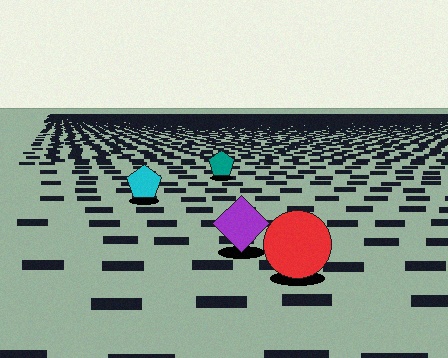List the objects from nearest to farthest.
From nearest to farthest: the red circle, the purple diamond, the cyan pentagon, the teal pentagon.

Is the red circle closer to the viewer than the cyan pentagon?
Yes. The red circle is closer — you can tell from the texture gradient: the ground texture is coarser near it.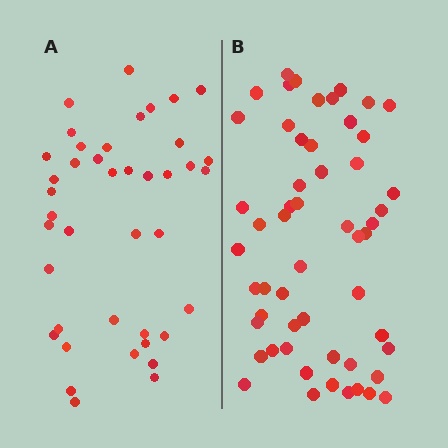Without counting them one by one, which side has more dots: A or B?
Region B (the right region) has more dots.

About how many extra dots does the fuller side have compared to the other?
Region B has approximately 15 more dots than region A.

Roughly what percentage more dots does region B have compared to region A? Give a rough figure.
About 35% more.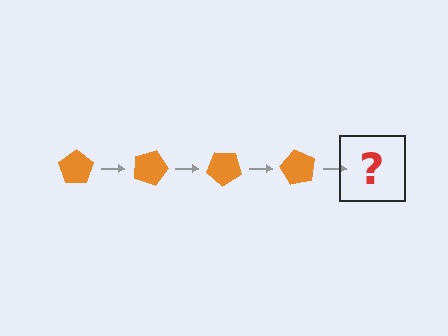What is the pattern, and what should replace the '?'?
The pattern is that the pentagon rotates 20 degrees each step. The '?' should be an orange pentagon rotated 80 degrees.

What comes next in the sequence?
The next element should be an orange pentagon rotated 80 degrees.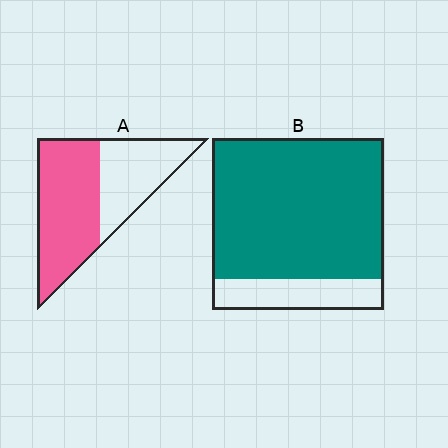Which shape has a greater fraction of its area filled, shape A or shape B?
Shape B.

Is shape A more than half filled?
Yes.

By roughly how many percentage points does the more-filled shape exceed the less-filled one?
By roughly 20 percentage points (B over A).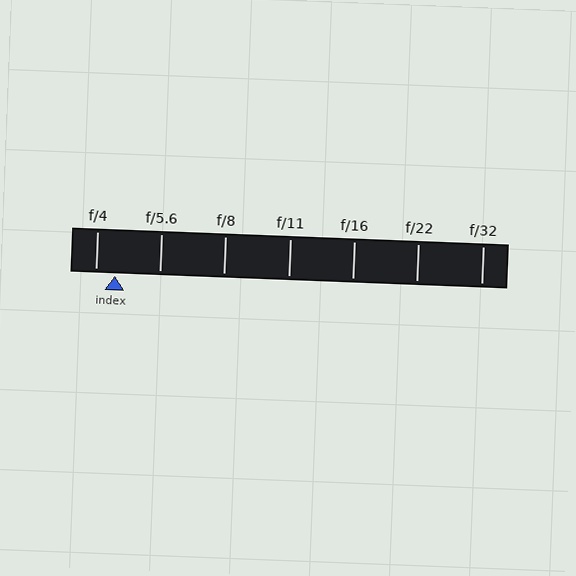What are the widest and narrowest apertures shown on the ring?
The widest aperture shown is f/4 and the narrowest is f/32.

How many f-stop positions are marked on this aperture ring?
There are 7 f-stop positions marked.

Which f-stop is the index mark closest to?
The index mark is closest to f/4.